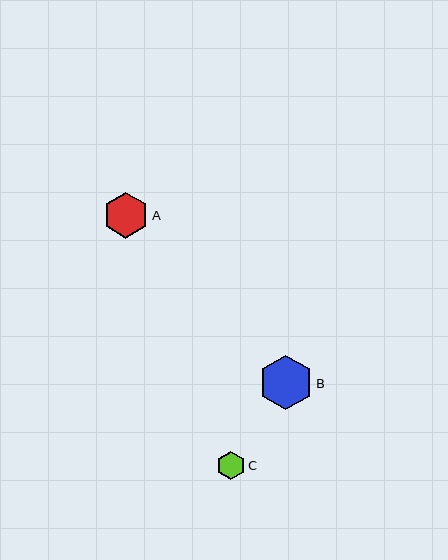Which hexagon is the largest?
Hexagon B is the largest with a size of approximately 54 pixels.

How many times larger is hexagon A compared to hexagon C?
Hexagon A is approximately 1.6 times the size of hexagon C.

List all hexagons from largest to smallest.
From largest to smallest: B, A, C.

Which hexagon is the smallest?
Hexagon C is the smallest with a size of approximately 28 pixels.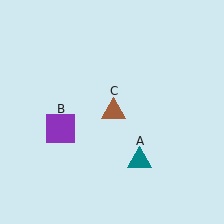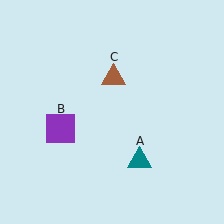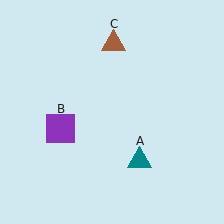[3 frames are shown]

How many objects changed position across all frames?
1 object changed position: brown triangle (object C).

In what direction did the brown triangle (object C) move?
The brown triangle (object C) moved up.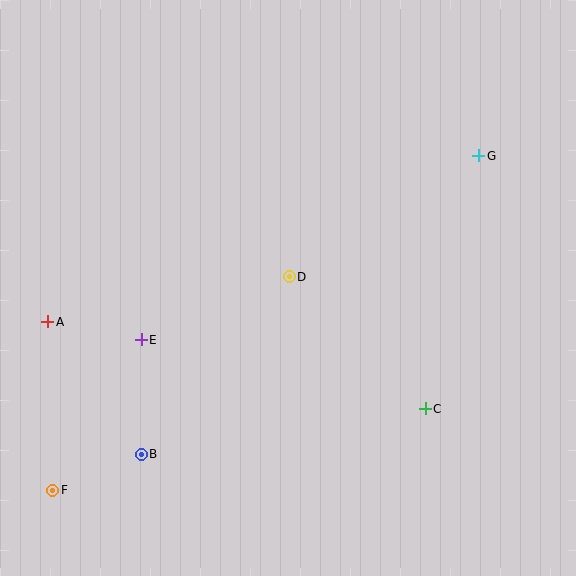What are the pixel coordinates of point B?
Point B is at (141, 454).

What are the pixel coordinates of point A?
Point A is at (48, 322).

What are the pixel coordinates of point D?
Point D is at (289, 277).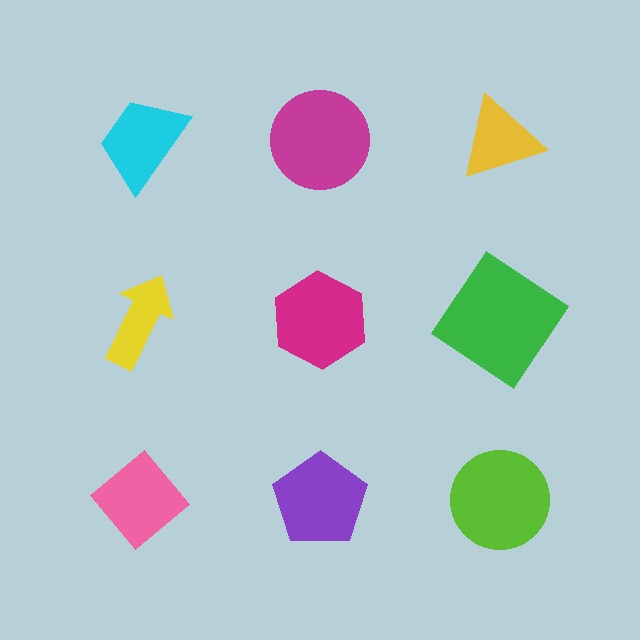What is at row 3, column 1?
A pink diamond.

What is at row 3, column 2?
A purple pentagon.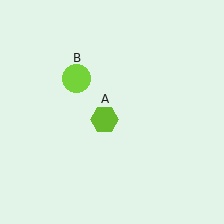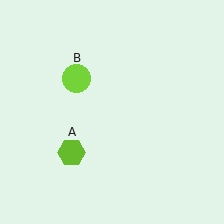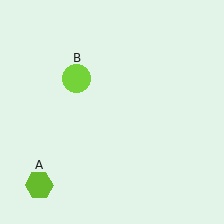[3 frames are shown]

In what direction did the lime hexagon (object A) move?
The lime hexagon (object A) moved down and to the left.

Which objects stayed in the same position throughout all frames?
Lime circle (object B) remained stationary.